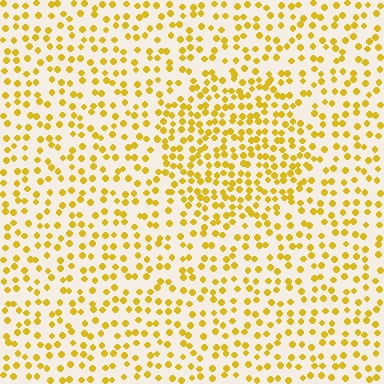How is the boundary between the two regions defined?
The boundary is defined by a change in element density (approximately 1.7x ratio). All elements are the same color, size, and shape.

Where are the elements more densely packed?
The elements are more densely packed inside the circle boundary.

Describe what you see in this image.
The image contains small yellow elements arranged at two different densities. A circle-shaped region is visible where the elements are more densely packed than the surrounding area.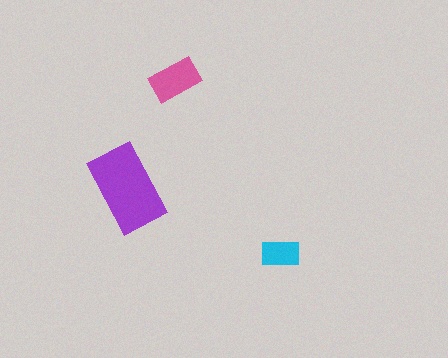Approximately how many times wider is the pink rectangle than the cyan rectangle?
About 1.5 times wider.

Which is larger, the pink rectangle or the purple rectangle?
The purple one.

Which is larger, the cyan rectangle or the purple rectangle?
The purple one.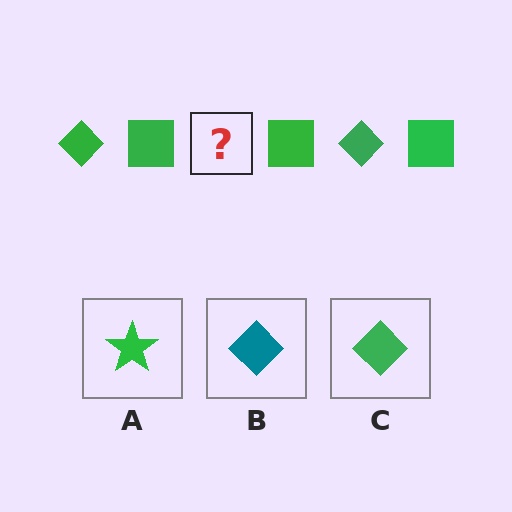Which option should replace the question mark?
Option C.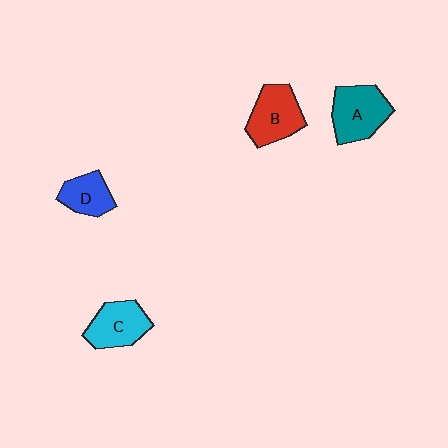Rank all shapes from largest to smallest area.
From largest to smallest: A (teal), B (red), C (cyan), D (blue).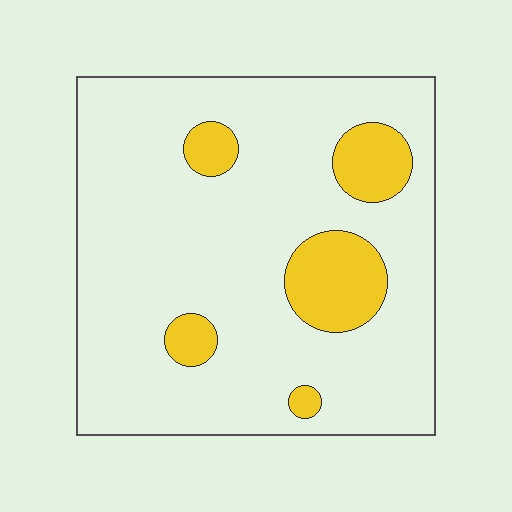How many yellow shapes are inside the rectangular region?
5.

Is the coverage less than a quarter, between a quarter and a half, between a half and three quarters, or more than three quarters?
Less than a quarter.